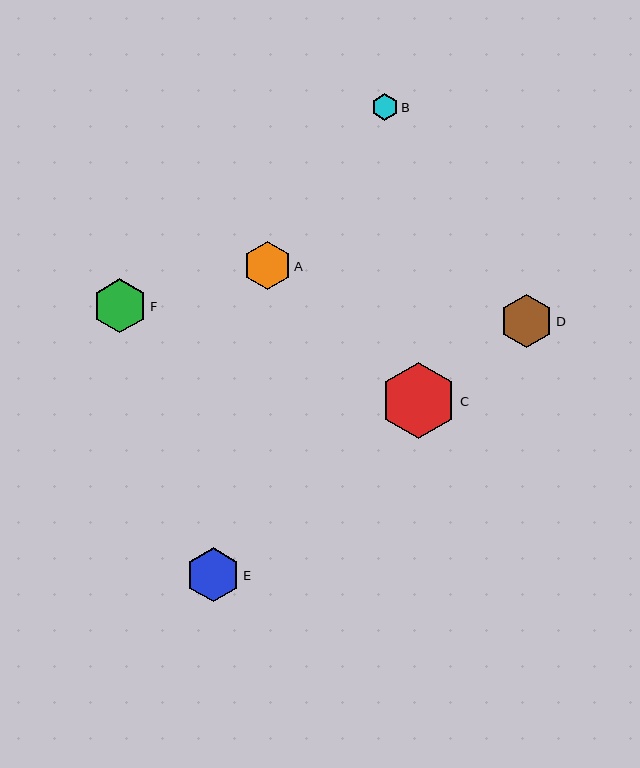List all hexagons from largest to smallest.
From largest to smallest: C, E, F, D, A, B.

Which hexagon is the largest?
Hexagon C is the largest with a size of approximately 76 pixels.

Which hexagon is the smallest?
Hexagon B is the smallest with a size of approximately 27 pixels.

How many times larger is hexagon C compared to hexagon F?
Hexagon C is approximately 1.4 times the size of hexagon F.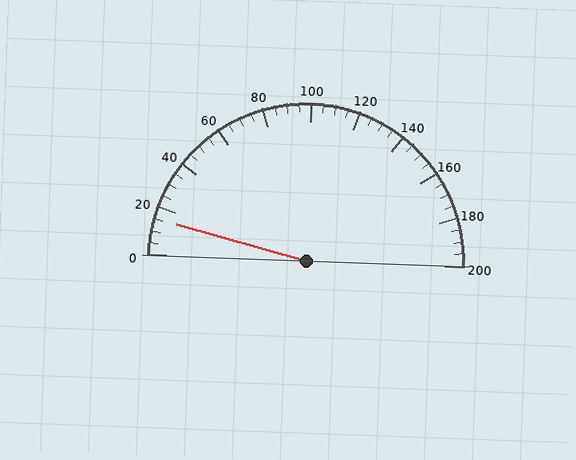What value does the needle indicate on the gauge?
The needle indicates approximately 15.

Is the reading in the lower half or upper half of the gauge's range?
The reading is in the lower half of the range (0 to 200).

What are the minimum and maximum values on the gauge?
The gauge ranges from 0 to 200.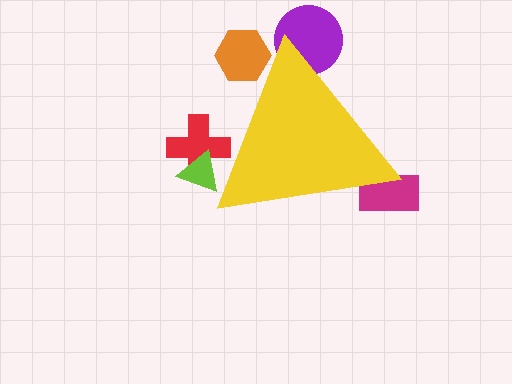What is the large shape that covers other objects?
A yellow triangle.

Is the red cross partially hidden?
Yes, the red cross is partially hidden behind the yellow triangle.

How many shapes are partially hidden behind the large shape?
5 shapes are partially hidden.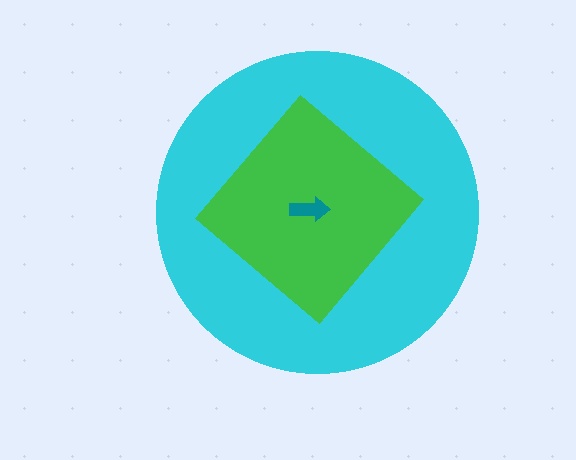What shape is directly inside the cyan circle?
The green diamond.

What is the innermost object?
The teal arrow.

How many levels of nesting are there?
3.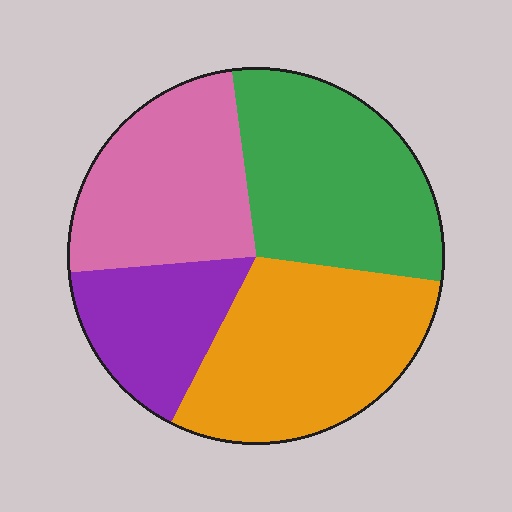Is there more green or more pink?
Green.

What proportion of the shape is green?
Green covers about 30% of the shape.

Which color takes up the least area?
Purple, at roughly 15%.